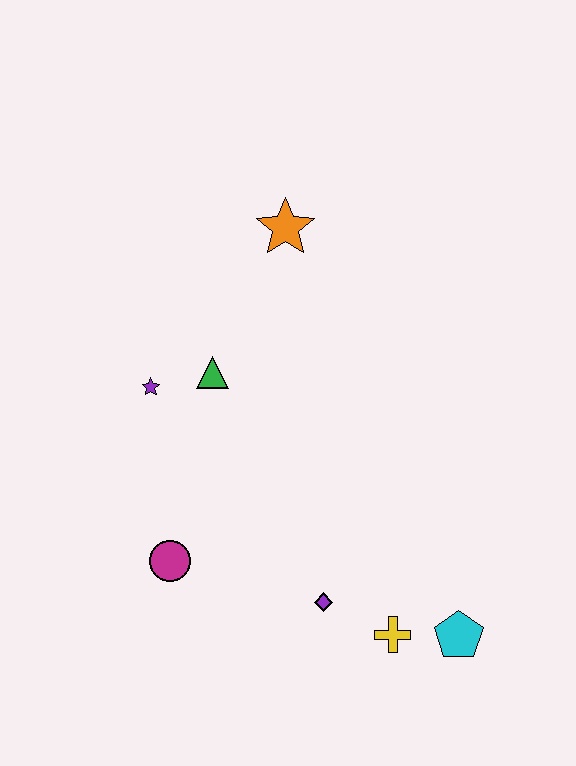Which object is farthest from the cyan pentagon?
The orange star is farthest from the cyan pentagon.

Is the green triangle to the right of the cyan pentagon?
No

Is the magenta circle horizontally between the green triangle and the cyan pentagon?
No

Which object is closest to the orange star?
The green triangle is closest to the orange star.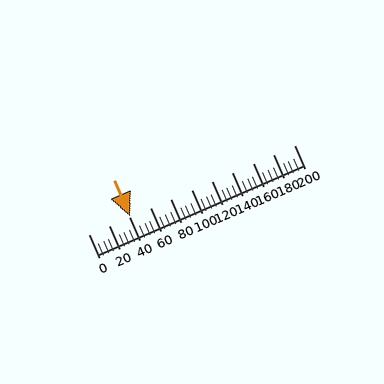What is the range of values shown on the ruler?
The ruler shows values from 0 to 200.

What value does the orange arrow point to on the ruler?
The orange arrow points to approximately 41.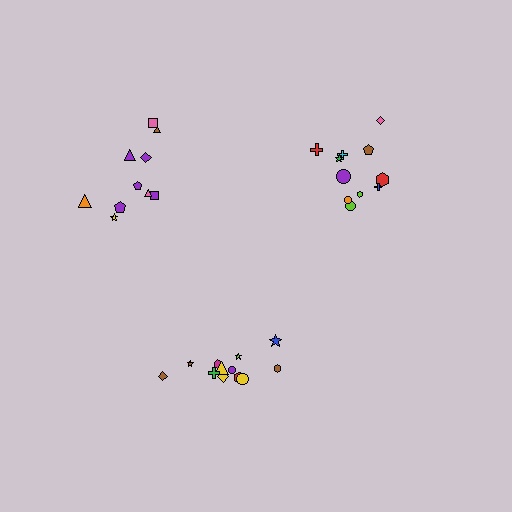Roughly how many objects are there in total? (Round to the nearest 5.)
Roughly 35 objects in total.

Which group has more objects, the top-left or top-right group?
The top-right group.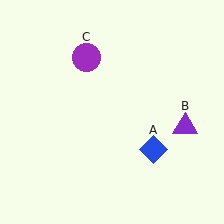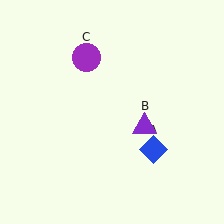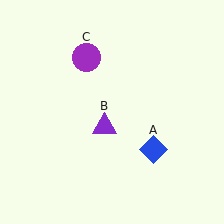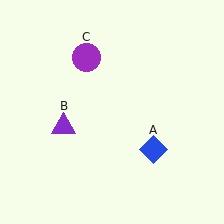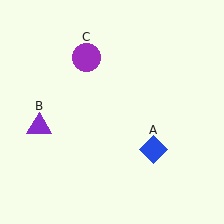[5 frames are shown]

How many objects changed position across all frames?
1 object changed position: purple triangle (object B).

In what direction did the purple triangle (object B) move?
The purple triangle (object B) moved left.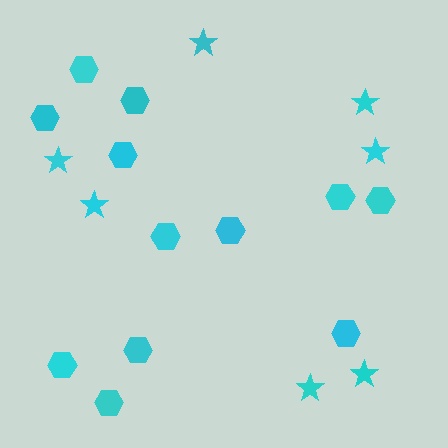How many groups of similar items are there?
There are 2 groups: one group of stars (7) and one group of hexagons (12).